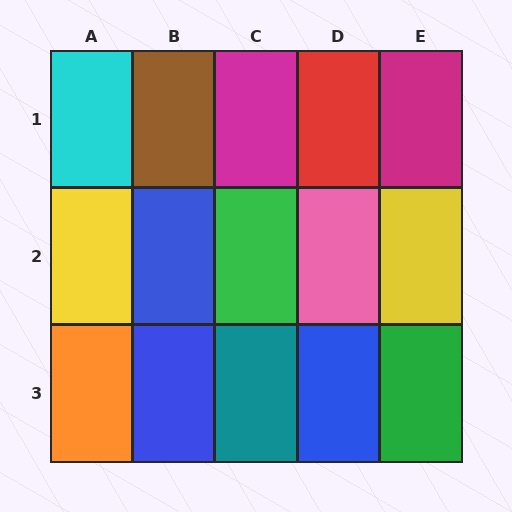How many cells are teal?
1 cell is teal.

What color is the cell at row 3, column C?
Teal.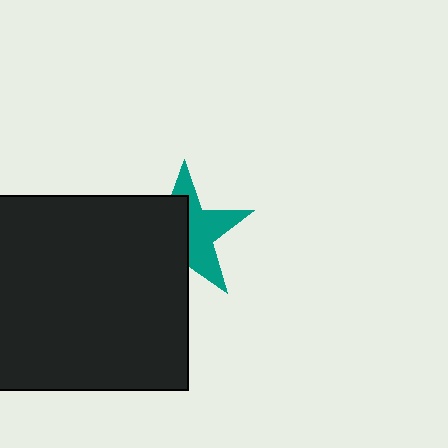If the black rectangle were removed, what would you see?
You would see the complete teal star.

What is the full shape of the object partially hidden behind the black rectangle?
The partially hidden object is a teal star.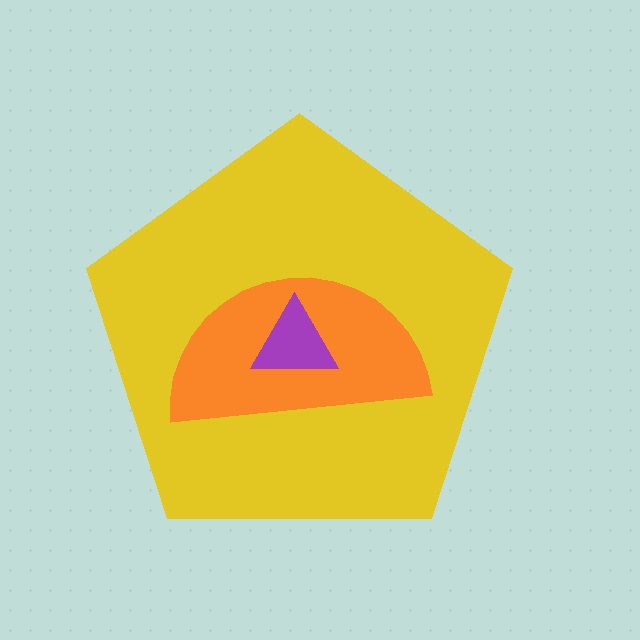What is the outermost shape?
The yellow pentagon.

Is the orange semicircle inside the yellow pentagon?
Yes.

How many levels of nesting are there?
3.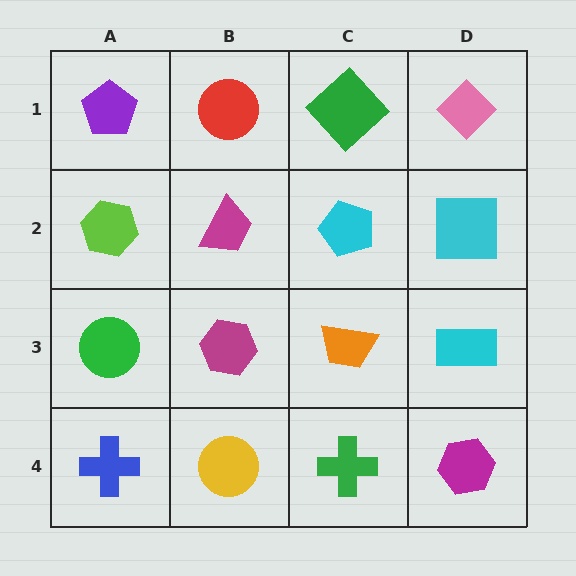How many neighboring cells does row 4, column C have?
3.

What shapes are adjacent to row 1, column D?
A cyan square (row 2, column D), a green diamond (row 1, column C).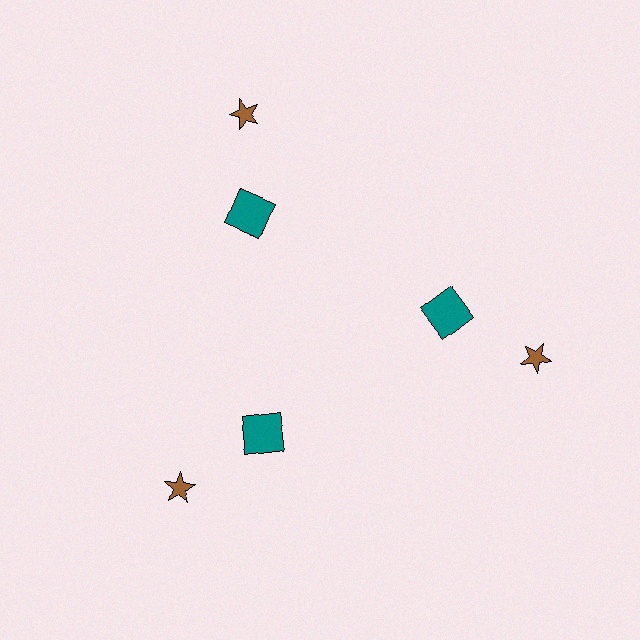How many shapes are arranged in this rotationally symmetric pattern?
There are 6 shapes, arranged in 3 groups of 2.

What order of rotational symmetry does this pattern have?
This pattern has 3-fold rotational symmetry.